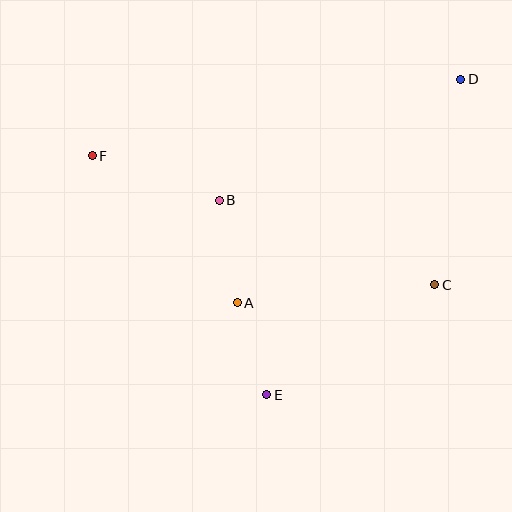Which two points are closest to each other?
Points A and E are closest to each other.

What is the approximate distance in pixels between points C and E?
The distance between C and E is approximately 201 pixels.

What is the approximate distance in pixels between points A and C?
The distance between A and C is approximately 198 pixels.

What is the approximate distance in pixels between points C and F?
The distance between C and F is approximately 366 pixels.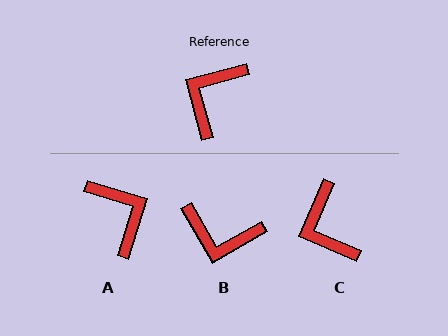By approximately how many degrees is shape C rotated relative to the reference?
Approximately 51 degrees counter-clockwise.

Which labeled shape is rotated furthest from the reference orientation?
A, about 122 degrees away.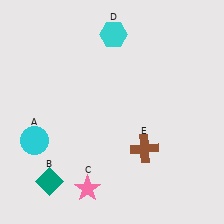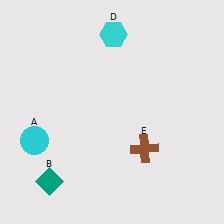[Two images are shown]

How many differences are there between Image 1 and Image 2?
There is 1 difference between the two images.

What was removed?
The pink star (C) was removed in Image 2.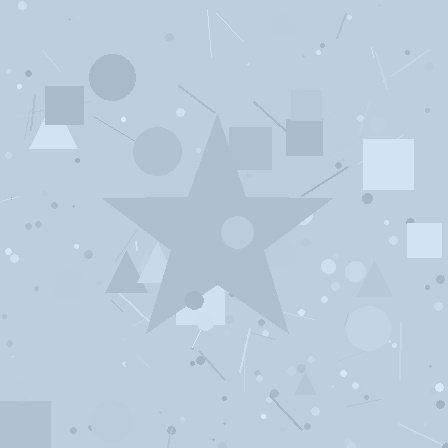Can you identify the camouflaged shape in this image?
The camouflaged shape is a star.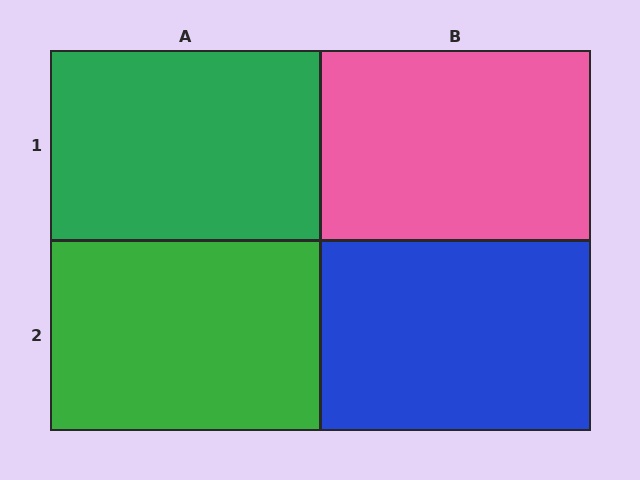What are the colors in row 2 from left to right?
Green, blue.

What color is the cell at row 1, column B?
Pink.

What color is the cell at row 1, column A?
Green.